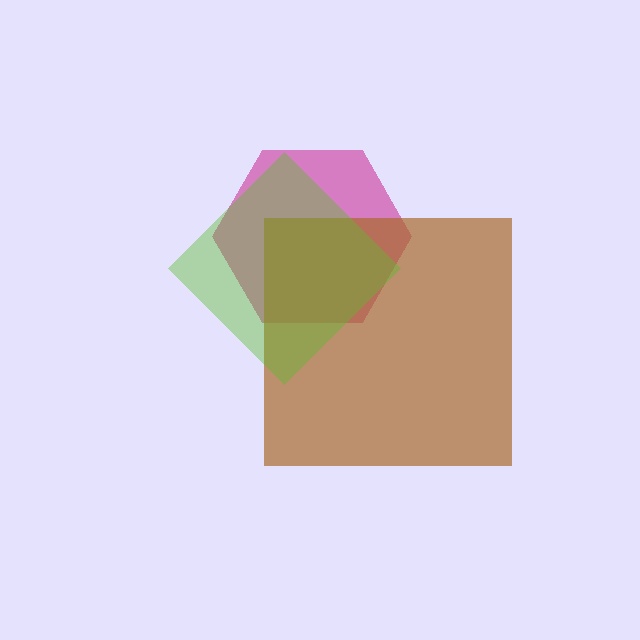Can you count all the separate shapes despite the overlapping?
Yes, there are 3 separate shapes.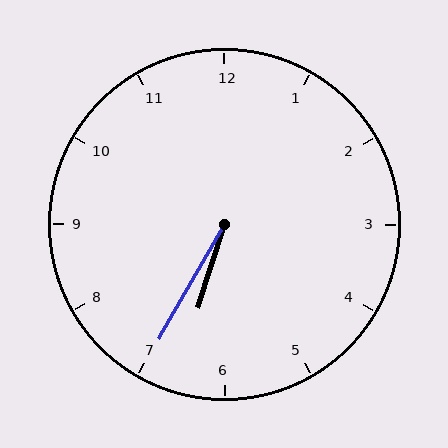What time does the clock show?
6:35.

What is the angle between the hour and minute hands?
Approximately 12 degrees.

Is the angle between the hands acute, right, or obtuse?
It is acute.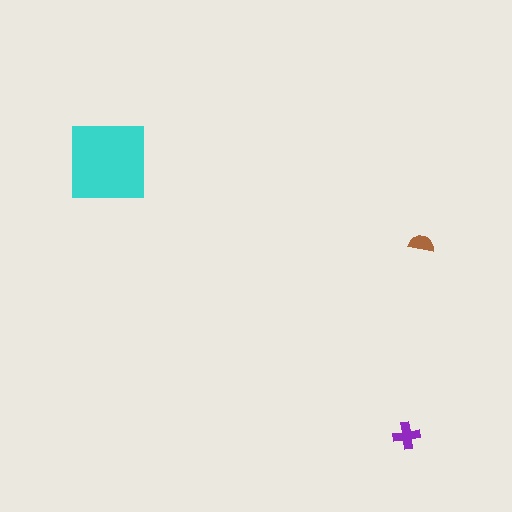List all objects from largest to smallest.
The cyan square, the purple cross, the brown semicircle.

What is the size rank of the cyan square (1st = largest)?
1st.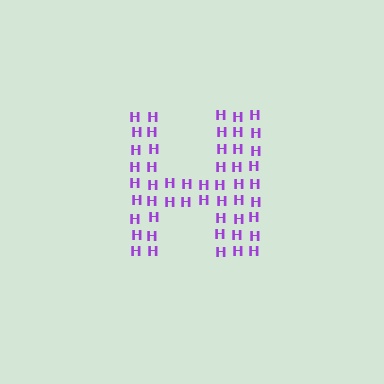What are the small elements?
The small elements are letter H's.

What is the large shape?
The large shape is the letter H.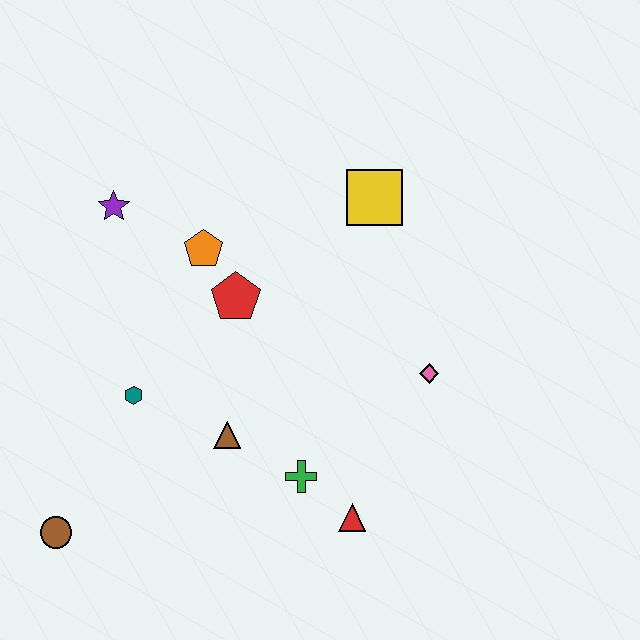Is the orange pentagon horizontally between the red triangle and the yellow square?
No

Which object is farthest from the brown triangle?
The yellow square is farthest from the brown triangle.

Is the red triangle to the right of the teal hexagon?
Yes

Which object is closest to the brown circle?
The teal hexagon is closest to the brown circle.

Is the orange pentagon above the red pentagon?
Yes